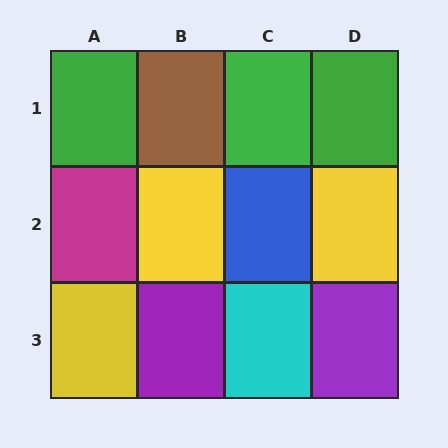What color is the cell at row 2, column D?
Yellow.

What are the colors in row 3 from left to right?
Yellow, purple, cyan, purple.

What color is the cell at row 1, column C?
Green.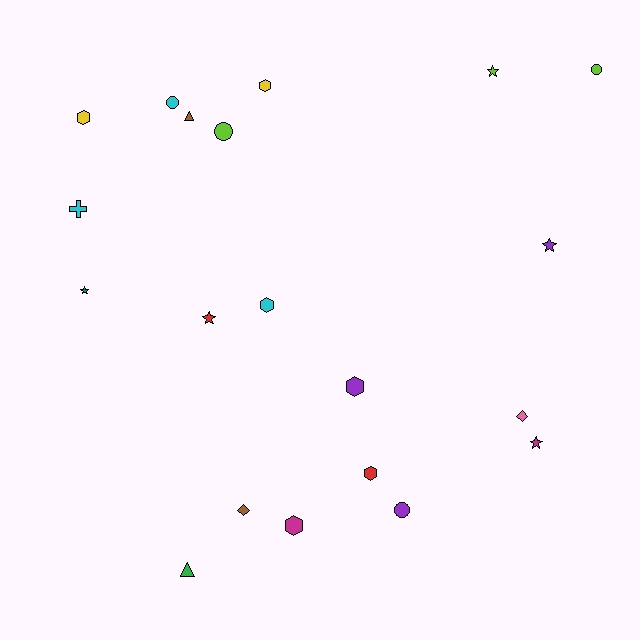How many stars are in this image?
There are 5 stars.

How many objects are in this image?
There are 20 objects.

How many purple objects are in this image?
There are 3 purple objects.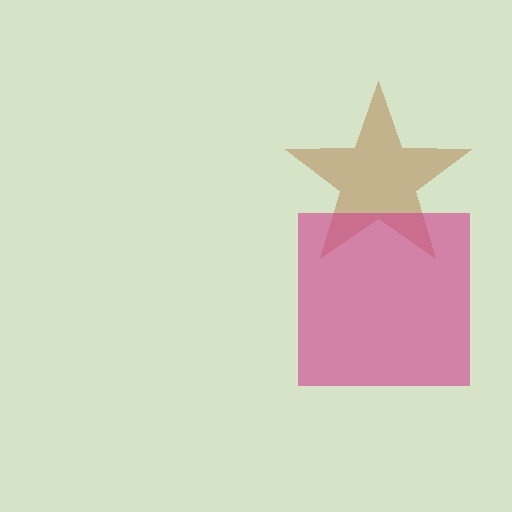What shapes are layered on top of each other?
The layered shapes are: a brown star, a magenta square.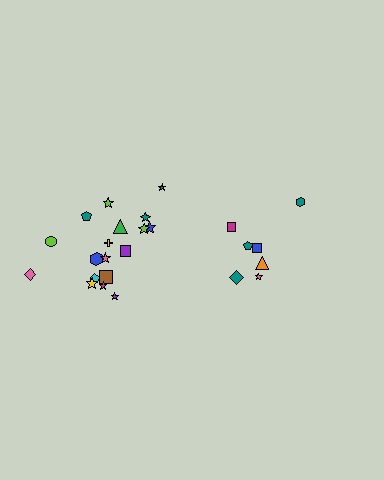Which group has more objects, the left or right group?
The left group.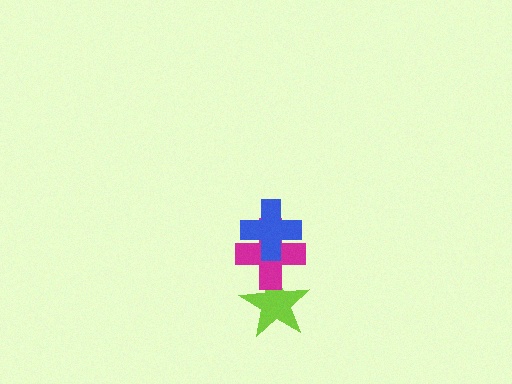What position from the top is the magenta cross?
The magenta cross is 2nd from the top.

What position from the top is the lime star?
The lime star is 3rd from the top.